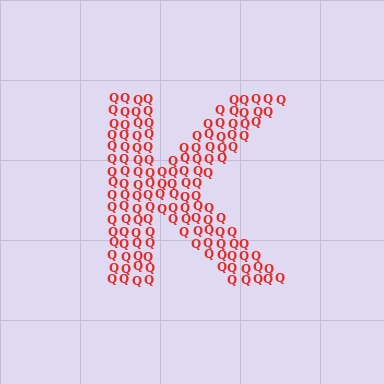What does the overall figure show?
The overall figure shows the letter K.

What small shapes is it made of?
It is made of small letter Q's.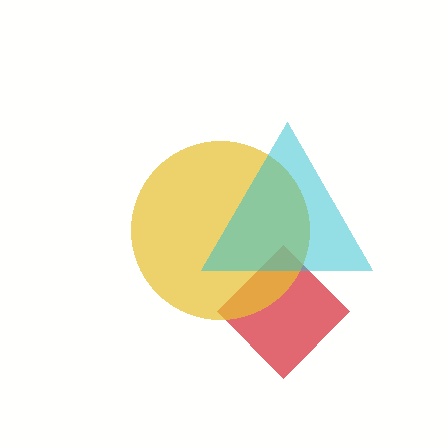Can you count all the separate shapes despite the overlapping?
Yes, there are 3 separate shapes.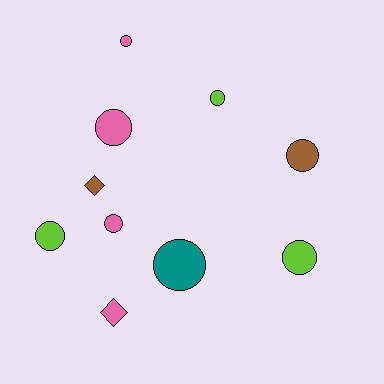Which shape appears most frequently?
Circle, with 8 objects.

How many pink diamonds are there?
There is 1 pink diamond.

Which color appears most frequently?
Pink, with 4 objects.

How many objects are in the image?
There are 10 objects.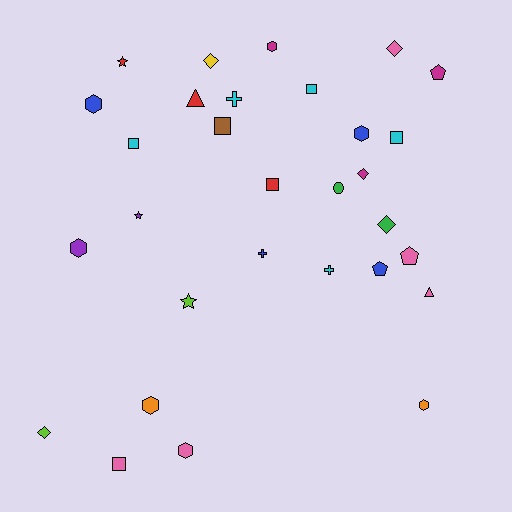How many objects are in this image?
There are 30 objects.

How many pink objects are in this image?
There are 5 pink objects.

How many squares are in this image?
There are 6 squares.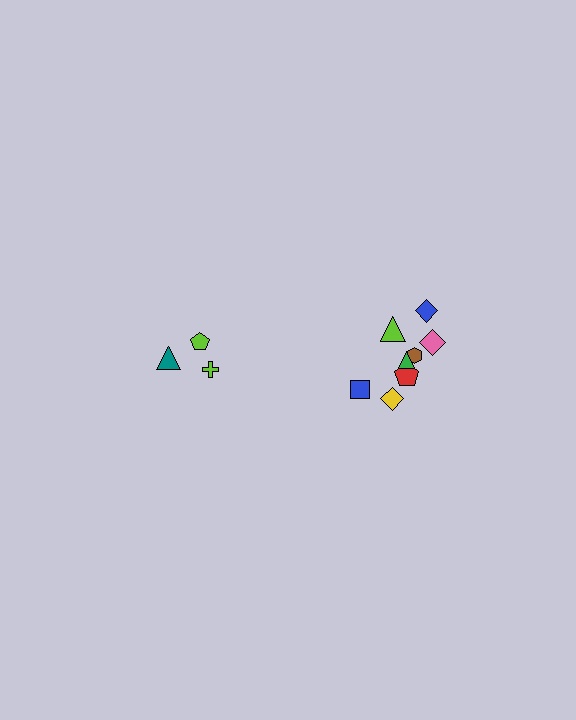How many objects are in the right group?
There are 8 objects.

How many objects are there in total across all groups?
There are 11 objects.